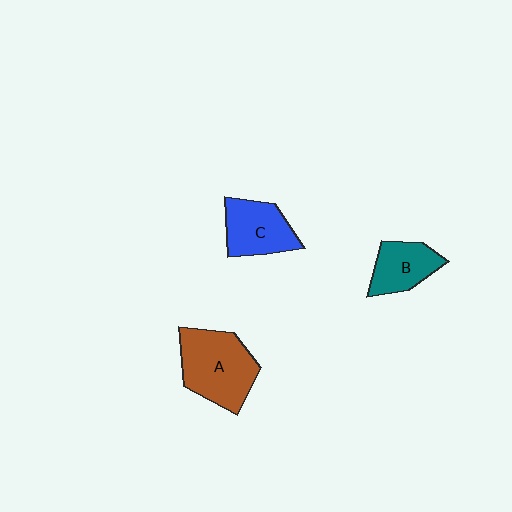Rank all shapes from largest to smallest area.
From largest to smallest: A (brown), C (blue), B (teal).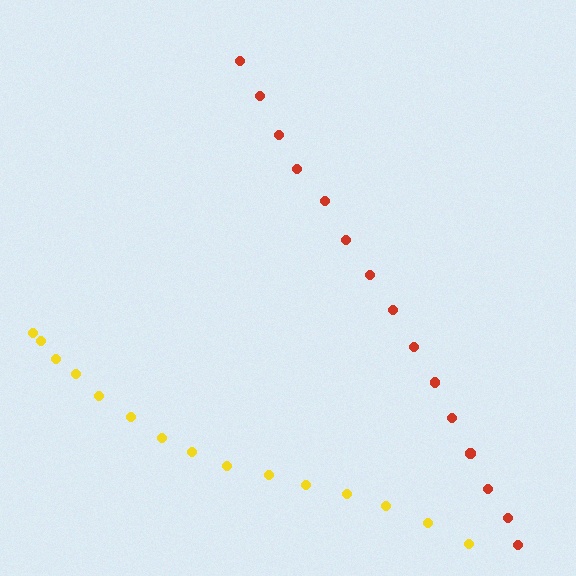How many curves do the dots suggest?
There are 2 distinct paths.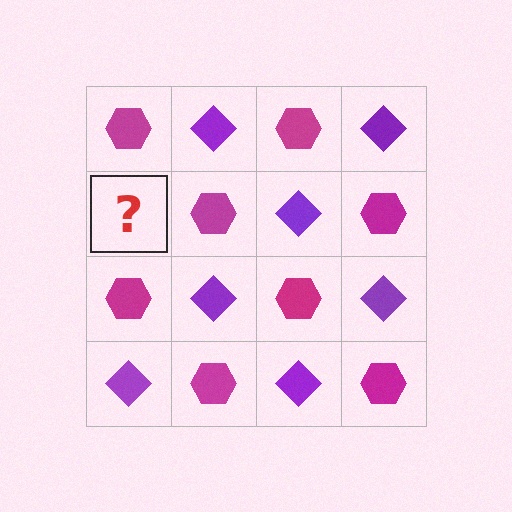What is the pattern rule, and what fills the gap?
The rule is that it alternates magenta hexagon and purple diamond in a checkerboard pattern. The gap should be filled with a purple diamond.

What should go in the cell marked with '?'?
The missing cell should contain a purple diamond.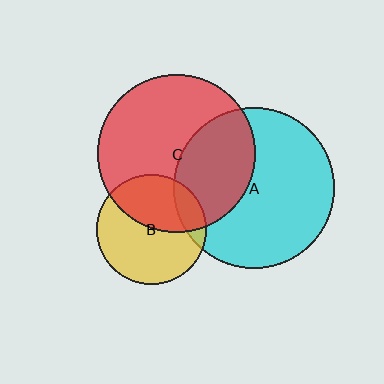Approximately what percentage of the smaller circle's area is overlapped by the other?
Approximately 15%.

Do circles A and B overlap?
Yes.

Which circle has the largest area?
Circle A (cyan).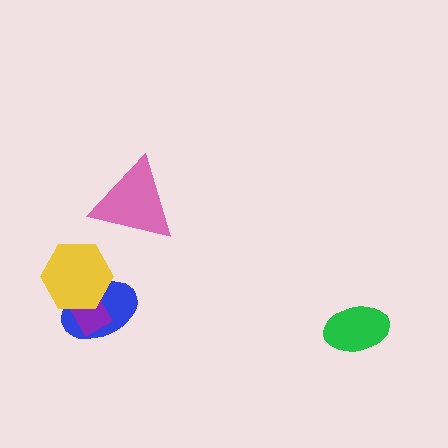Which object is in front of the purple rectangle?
The yellow hexagon is in front of the purple rectangle.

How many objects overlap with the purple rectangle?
2 objects overlap with the purple rectangle.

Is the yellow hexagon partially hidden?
No, no other shape covers it.